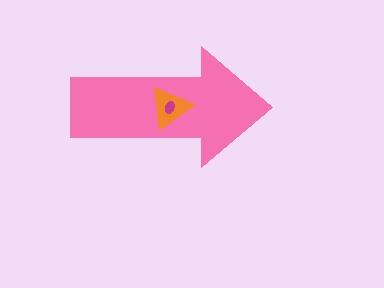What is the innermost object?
The magenta ellipse.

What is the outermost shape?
The pink arrow.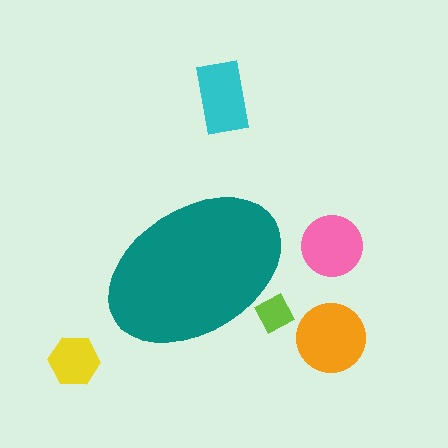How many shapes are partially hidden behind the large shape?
1 shape is partially hidden.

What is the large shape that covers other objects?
A teal ellipse.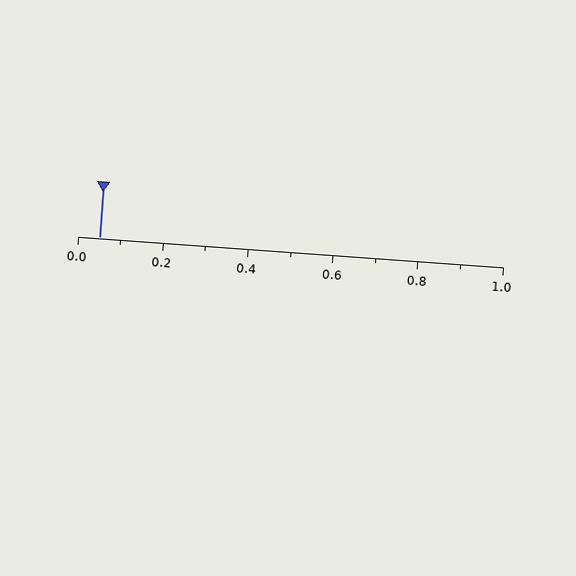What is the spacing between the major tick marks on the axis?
The major ticks are spaced 0.2 apart.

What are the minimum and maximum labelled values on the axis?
The axis runs from 0.0 to 1.0.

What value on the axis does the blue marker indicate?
The marker indicates approximately 0.05.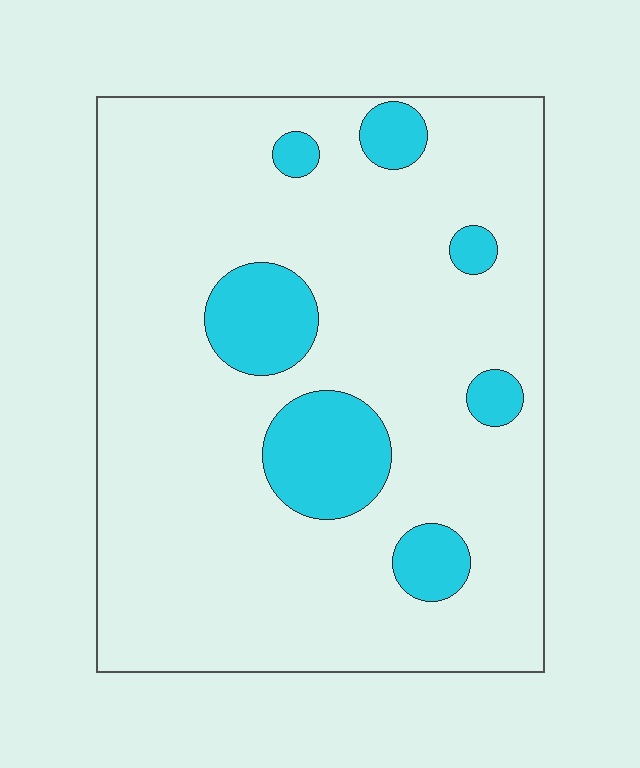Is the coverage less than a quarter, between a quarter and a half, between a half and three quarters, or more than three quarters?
Less than a quarter.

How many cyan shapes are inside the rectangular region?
7.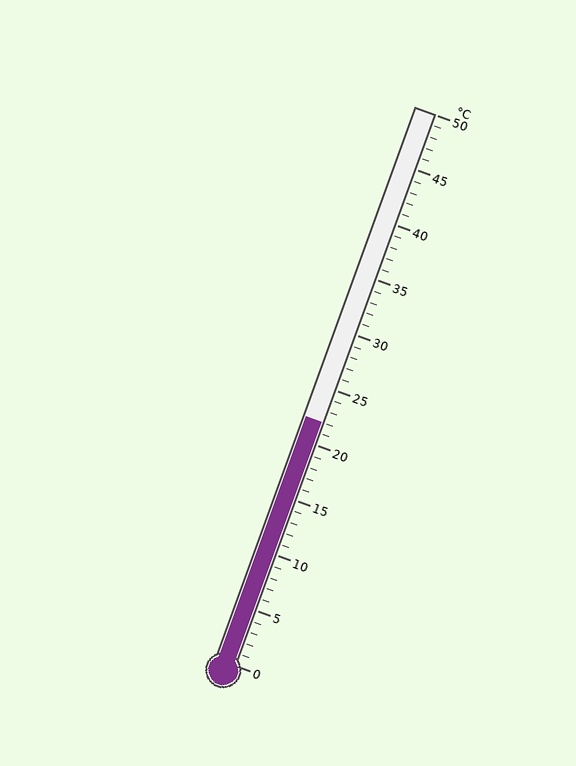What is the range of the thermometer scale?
The thermometer scale ranges from 0°C to 50°C.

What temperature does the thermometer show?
The thermometer shows approximately 22°C.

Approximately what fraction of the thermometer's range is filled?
The thermometer is filled to approximately 45% of its range.